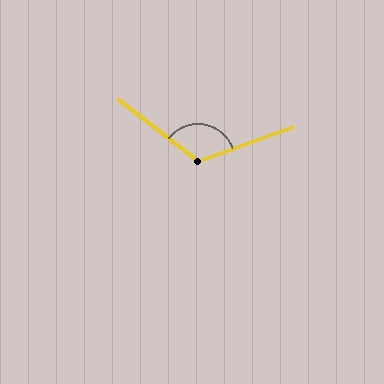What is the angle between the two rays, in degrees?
Approximately 122 degrees.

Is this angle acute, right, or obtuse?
It is obtuse.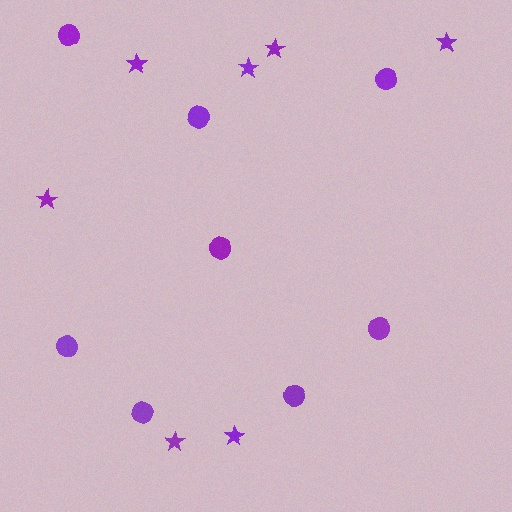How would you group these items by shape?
There are 2 groups: one group of circles (8) and one group of stars (7).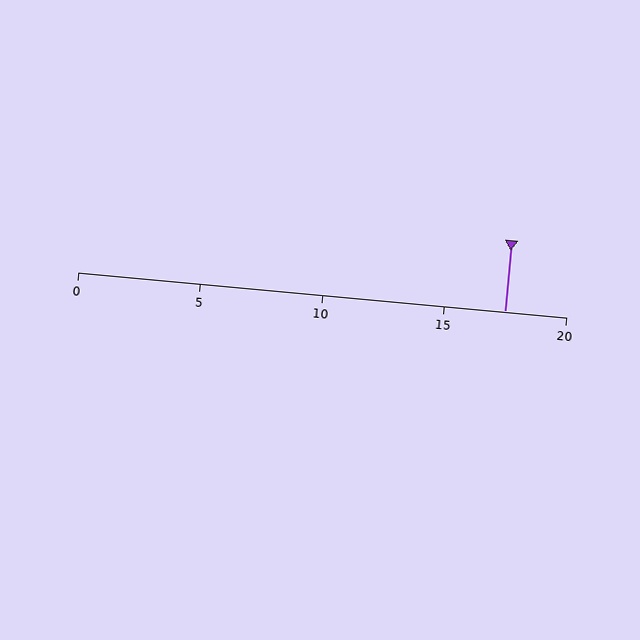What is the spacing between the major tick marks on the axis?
The major ticks are spaced 5 apart.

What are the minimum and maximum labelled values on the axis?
The axis runs from 0 to 20.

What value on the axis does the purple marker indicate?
The marker indicates approximately 17.5.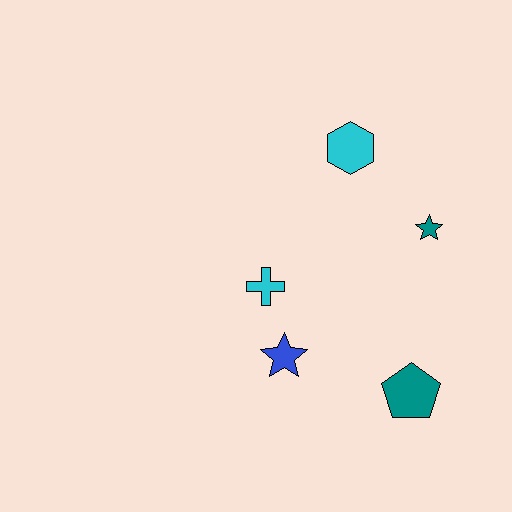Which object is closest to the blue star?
The cyan cross is closest to the blue star.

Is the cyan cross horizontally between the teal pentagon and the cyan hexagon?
No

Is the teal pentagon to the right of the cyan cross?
Yes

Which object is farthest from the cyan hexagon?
The teal pentagon is farthest from the cyan hexagon.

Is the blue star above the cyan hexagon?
No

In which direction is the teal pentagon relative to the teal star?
The teal pentagon is below the teal star.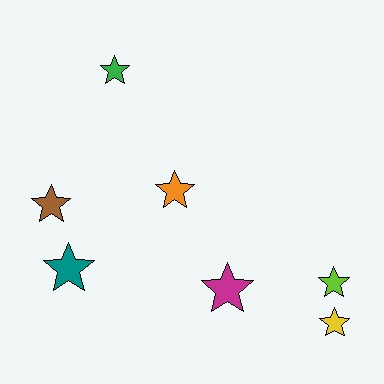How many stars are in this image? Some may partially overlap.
There are 7 stars.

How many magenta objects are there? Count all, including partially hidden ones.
There is 1 magenta object.